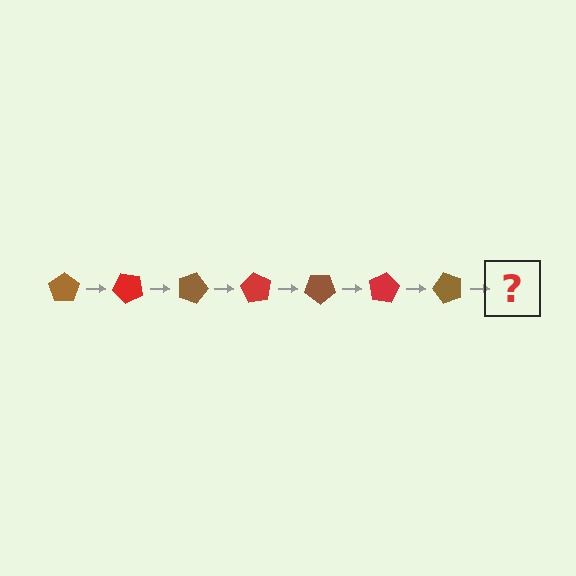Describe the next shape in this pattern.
It should be a red pentagon, rotated 315 degrees from the start.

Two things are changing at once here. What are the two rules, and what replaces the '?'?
The two rules are that it rotates 45 degrees each step and the color cycles through brown and red. The '?' should be a red pentagon, rotated 315 degrees from the start.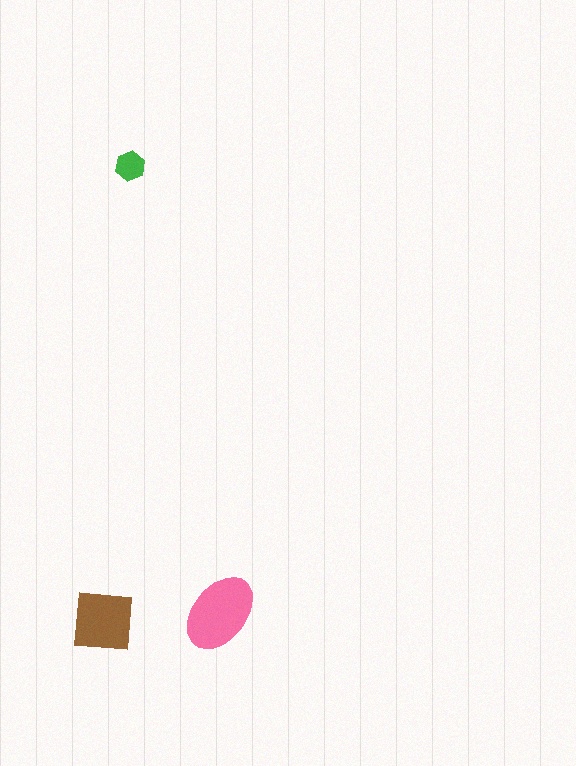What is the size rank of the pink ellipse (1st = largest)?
1st.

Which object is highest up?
The green hexagon is topmost.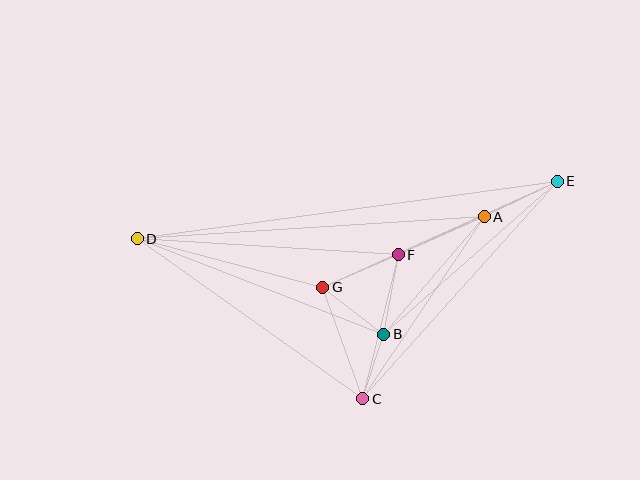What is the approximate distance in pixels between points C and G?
The distance between C and G is approximately 118 pixels.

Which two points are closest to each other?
Points B and C are closest to each other.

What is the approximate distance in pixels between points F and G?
The distance between F and G is approximately 82 pixels.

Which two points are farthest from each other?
Points D and E are farthest from each other.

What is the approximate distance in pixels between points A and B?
The distance between A and B is approximately 155 pixels.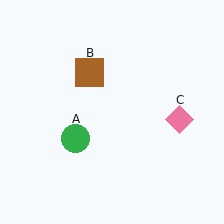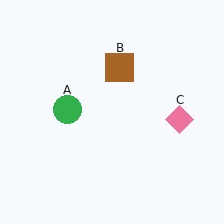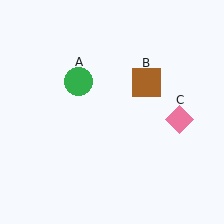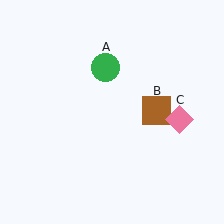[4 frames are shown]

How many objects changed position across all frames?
2 objects changed position: green circle (object A), brown square (object B).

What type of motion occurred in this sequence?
The green circle (object A), brown square (object B) rotated clockwise around the center of the scene.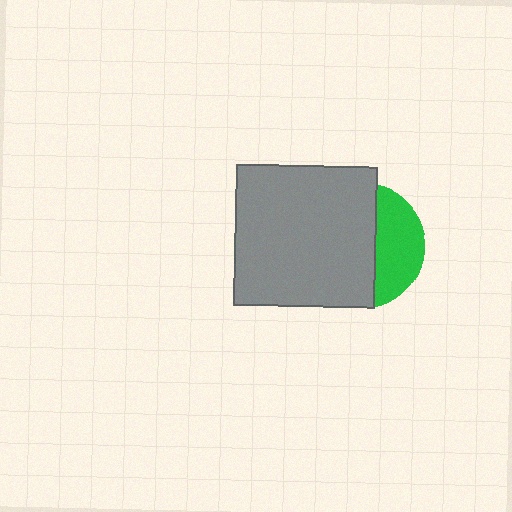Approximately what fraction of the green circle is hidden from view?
Roughly 64% of the green circle is hidden behind the gray square.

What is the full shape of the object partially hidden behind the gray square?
The partially hidden object is a green circle.